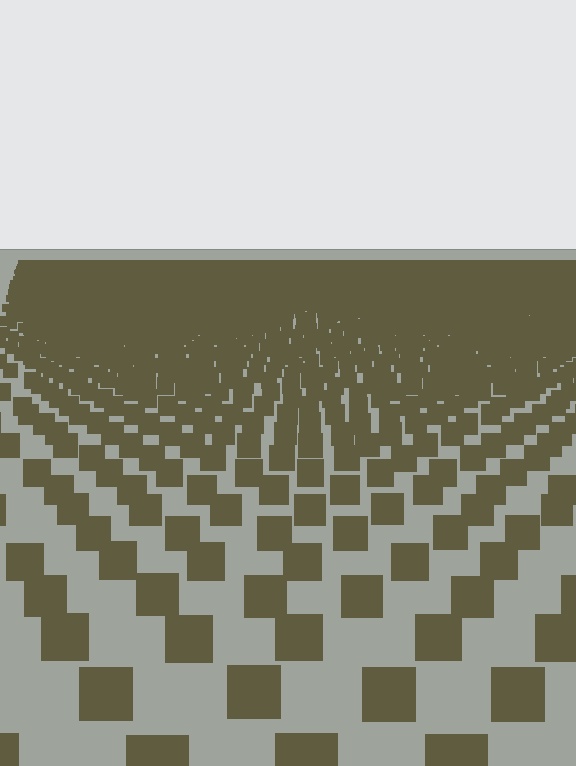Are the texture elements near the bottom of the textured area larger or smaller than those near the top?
Larger. Near the bottom, elements are closer to the viewer and appear at a bigger on-screen size.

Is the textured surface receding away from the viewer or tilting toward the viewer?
The surface is receding away from the viewer. Texture elements get smaller and denser toward the top.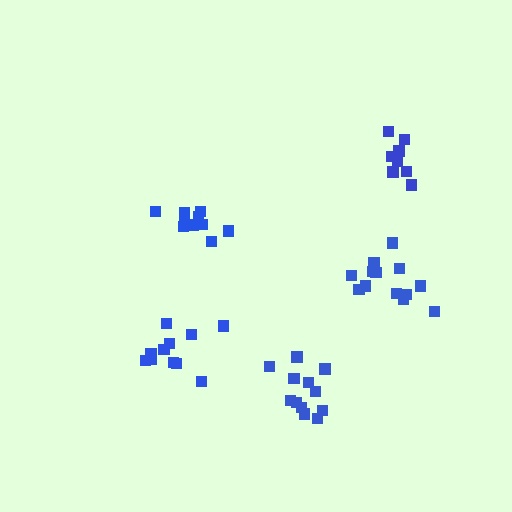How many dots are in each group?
Group 1: 12 dots, Group 2: 9 dots, Group 3: 11 dots, Group 4: 10 dots, Group 5: 13 dots (55 total).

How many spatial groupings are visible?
There are 5 spatial groupings.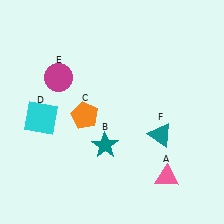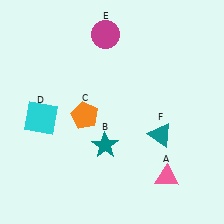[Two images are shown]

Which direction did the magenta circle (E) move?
The magenta circle (E) moved right.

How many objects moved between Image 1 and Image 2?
1 object moved between the two images.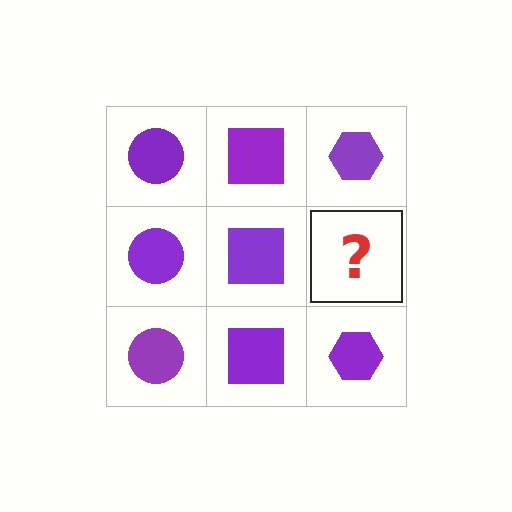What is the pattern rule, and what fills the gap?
The rule is that each column has a consistent shape. The gap should be filled with a purple hexagon.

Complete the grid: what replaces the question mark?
The question mark should be replaced with a purple hexagon.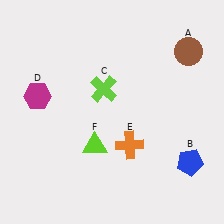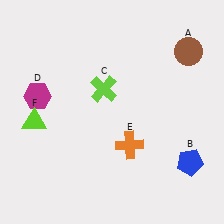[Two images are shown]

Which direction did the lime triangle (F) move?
The lime triangle (F) moved left.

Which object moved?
The lime triangle (F) moved left.